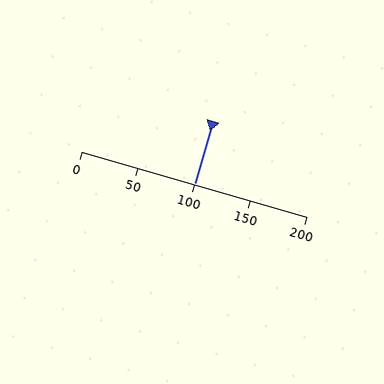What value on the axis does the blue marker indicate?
The marker indicates approximately 100.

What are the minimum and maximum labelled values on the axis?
The axis runs from 0 to 200.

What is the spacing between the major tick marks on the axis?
The major ticks are spaced 50 apart.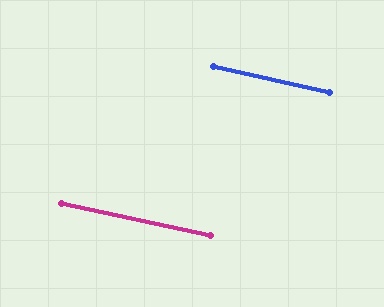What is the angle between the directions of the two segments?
Approximately 0 degrees.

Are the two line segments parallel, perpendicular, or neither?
Parallel — their directions differ by only 0.2°.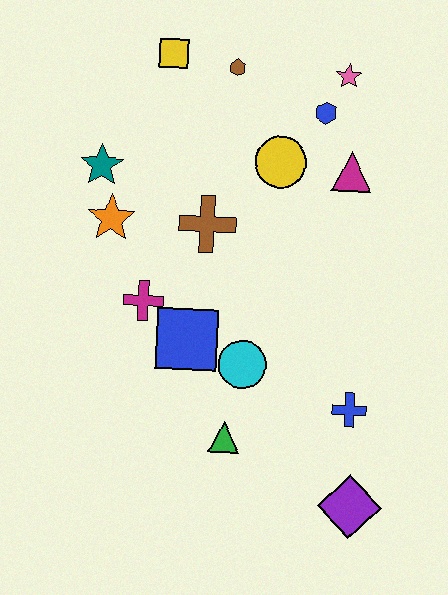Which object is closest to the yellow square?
The brown hexagon is closest to the yellow square.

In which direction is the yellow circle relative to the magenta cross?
The yellow circle is above the magenta cross.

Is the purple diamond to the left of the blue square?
No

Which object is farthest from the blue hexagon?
The purple diamond is farthest from the blue hexagon.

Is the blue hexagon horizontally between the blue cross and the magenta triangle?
No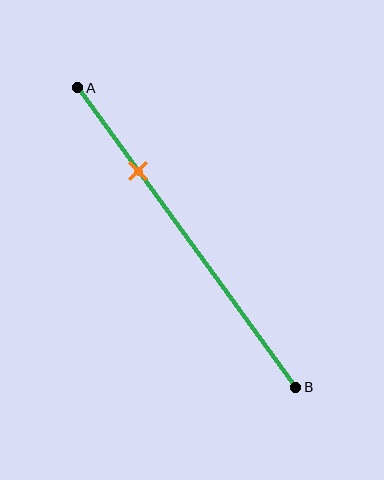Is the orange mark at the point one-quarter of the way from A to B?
Yes, the mark is approximately at the one-quarter point.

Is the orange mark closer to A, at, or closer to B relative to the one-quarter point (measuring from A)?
The orange mark is approximately at the one-quarter point of segment AB.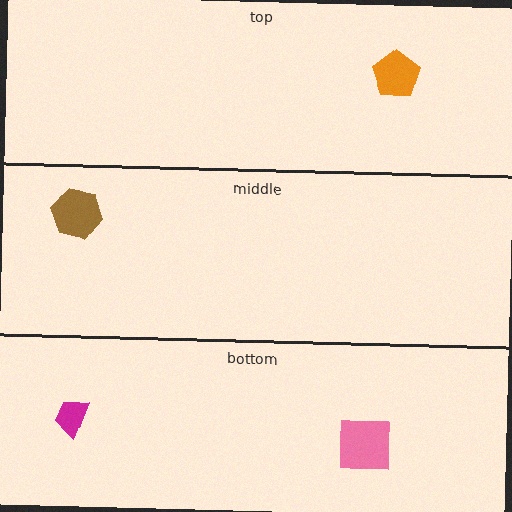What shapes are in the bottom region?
The pink square, the magenta trapezoid.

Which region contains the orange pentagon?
The top region.